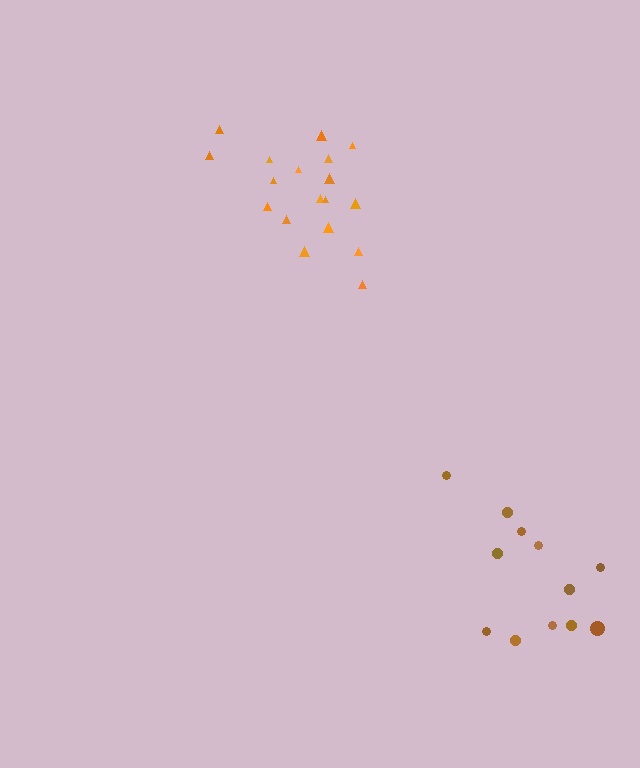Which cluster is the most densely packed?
Orange.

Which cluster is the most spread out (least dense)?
Brown.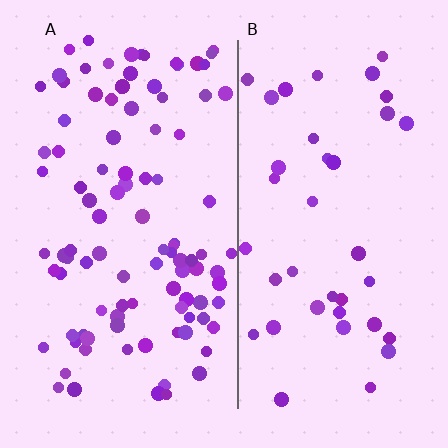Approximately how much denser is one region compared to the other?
Approximately 2.6× — region A over region B.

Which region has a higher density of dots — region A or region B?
A (the left).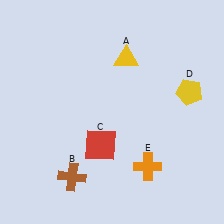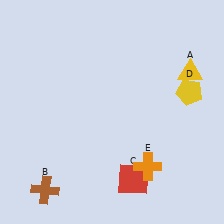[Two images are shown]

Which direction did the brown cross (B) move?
The brown cross (B) moved left.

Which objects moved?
The objects that moved are: the yellow triangle (A), the brown cross (B), the red square (C).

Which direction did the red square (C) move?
The red square (C) moved down.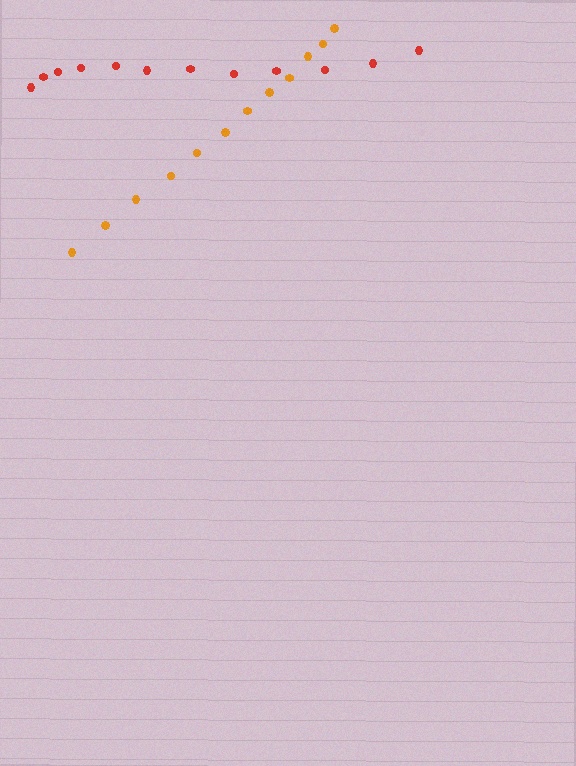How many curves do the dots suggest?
There are 2 distinct paths.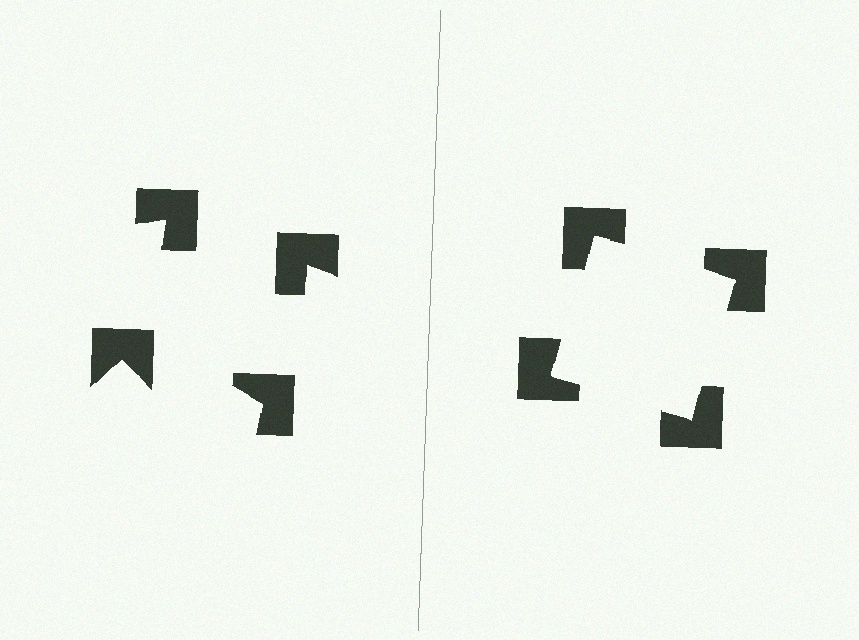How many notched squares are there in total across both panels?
8 — 4 on each side.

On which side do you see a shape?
An illusory square appears on the right side. On the left side the wedge cuts are rotated, so no coherent shape forms.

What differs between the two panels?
The notched squares are positioned identically on both sides; only the wedge orientations differ. On the right they align to a square; on the left they are misaligned.